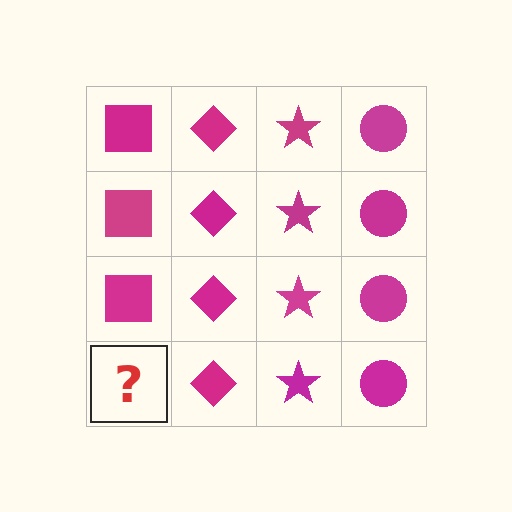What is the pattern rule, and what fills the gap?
The rule is that each column has a consistent shape. The gap should be filled with a magenta square.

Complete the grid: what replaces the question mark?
The question mark should be replaced with a magenta square.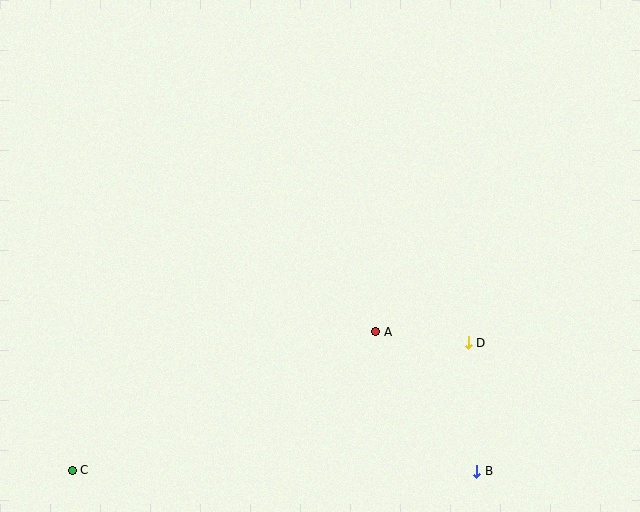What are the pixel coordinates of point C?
Point C is at (72, 470).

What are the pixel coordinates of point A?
Point A is at (376, 332).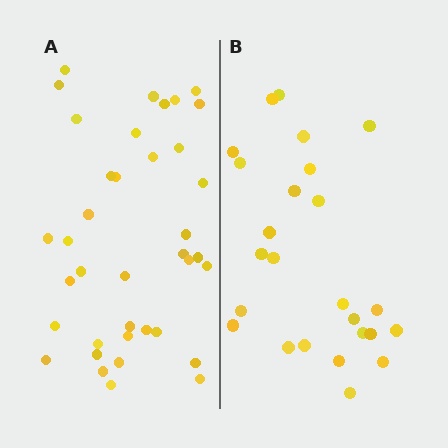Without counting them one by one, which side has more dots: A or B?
Region A (the left region) has more dots.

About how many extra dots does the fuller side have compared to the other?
Region A has approximately 15 more dots than region B.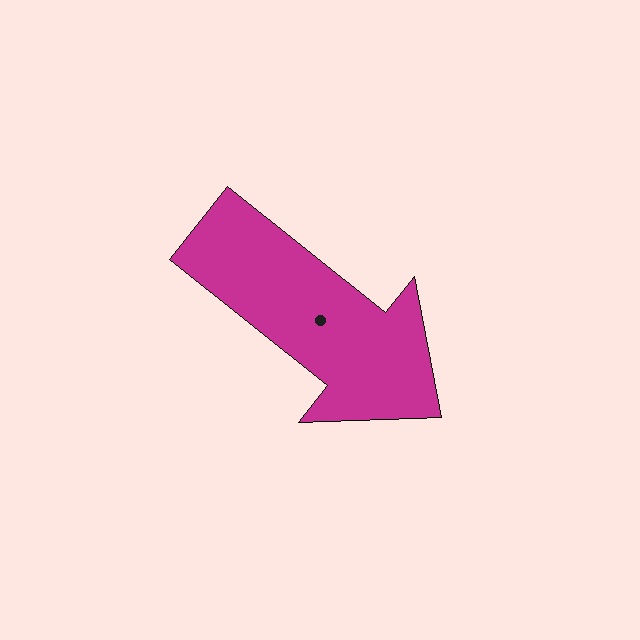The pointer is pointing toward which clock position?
Roughly 4 o'clock.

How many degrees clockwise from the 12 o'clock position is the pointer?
Approximately 129 degrees.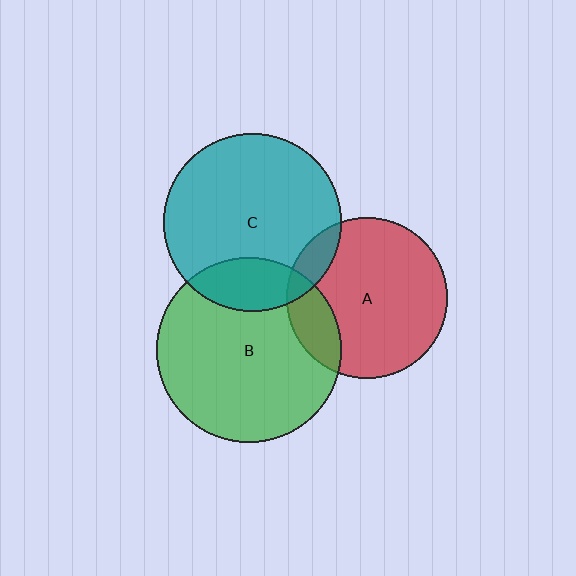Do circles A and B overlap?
Yes.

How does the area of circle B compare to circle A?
Approximately 1.3 times.